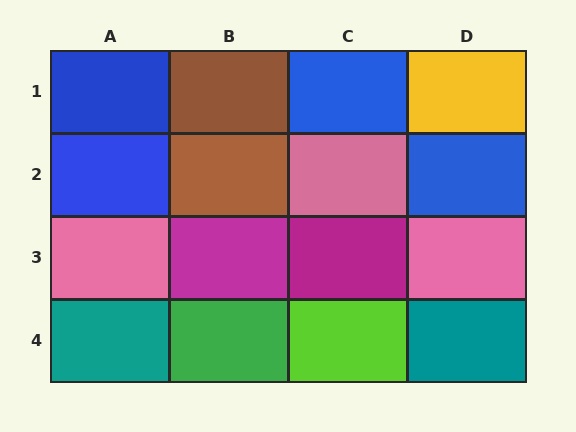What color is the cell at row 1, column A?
Blue.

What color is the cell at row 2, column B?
Brown.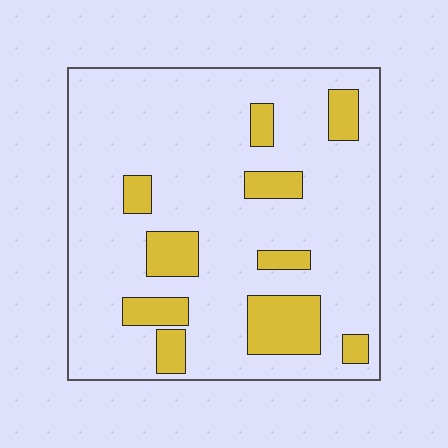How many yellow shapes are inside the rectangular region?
10.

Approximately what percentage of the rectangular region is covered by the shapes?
Approximately 20%.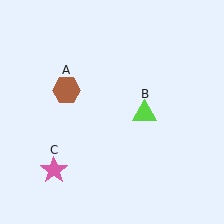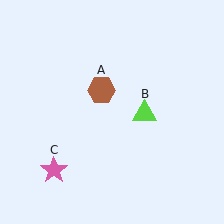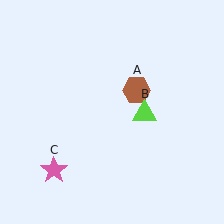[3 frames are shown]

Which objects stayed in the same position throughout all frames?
Lime triangle (object B) and pink star (object C) remained stationary.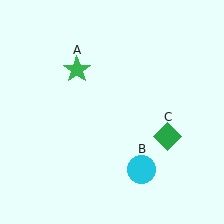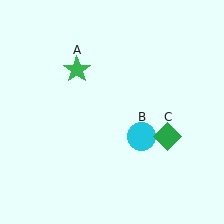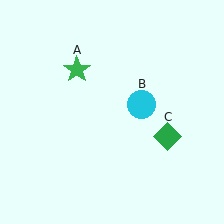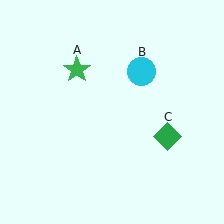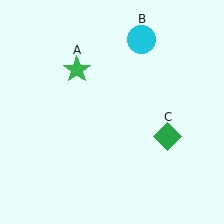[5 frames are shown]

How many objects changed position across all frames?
1 object changed position: cyan circle (object B).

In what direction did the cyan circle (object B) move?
The cyan circle (object B) moved up.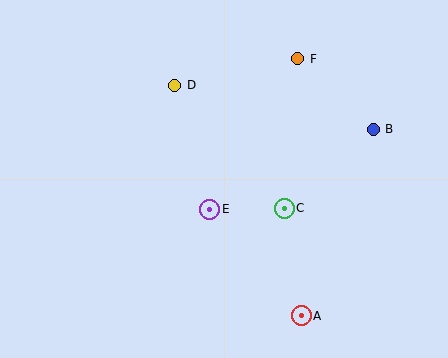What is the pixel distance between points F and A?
The distance between F and A is 257 pixels.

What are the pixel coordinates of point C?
Point C is at (284, 208).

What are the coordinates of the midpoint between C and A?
The midpoint between C and A is at (293, 262).